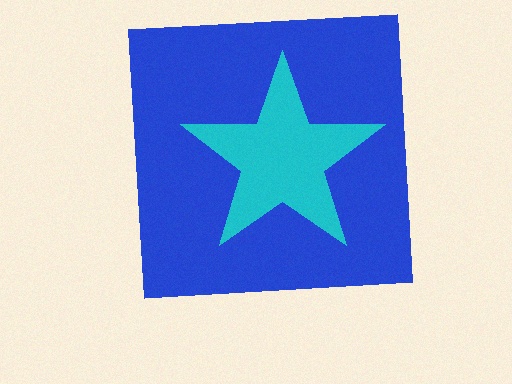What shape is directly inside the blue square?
The cyan star.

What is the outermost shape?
The blue square.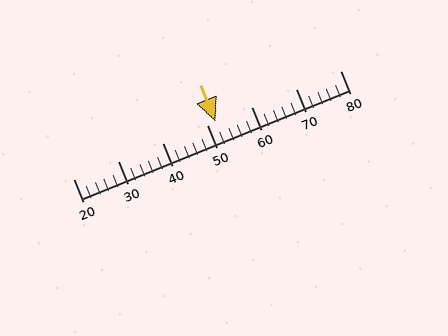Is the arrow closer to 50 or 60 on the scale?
The arrow is closer to 50.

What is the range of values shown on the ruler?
The ruler shows values from 20 to 80.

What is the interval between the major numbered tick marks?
The major tick marks are spaced 10 units apart.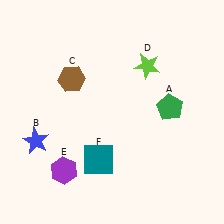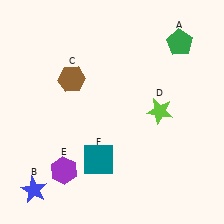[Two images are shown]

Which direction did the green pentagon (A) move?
The green pentagon (A) moved up.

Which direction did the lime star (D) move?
The lime star (D) moved down.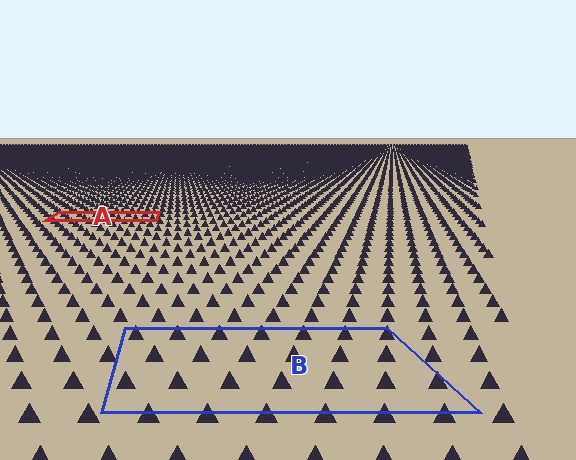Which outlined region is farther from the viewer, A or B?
Region A is farther from the viewer — the texture elements inside it appear smaller and more densely packed.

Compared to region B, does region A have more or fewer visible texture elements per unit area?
Region A has more texture elements per unit area — they are packed more densely because it is farther away.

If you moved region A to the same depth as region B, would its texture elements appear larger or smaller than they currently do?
They would appear larger. At a closer depth, the same texture elements are projected at a bigger on-screen size.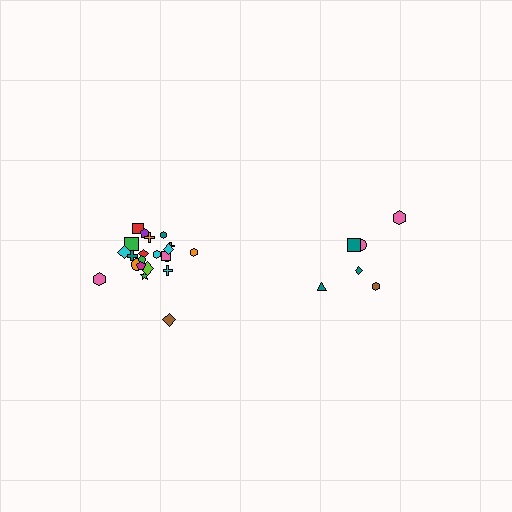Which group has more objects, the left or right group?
The left group.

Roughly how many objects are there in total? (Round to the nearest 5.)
Roughly 30 objects in total.